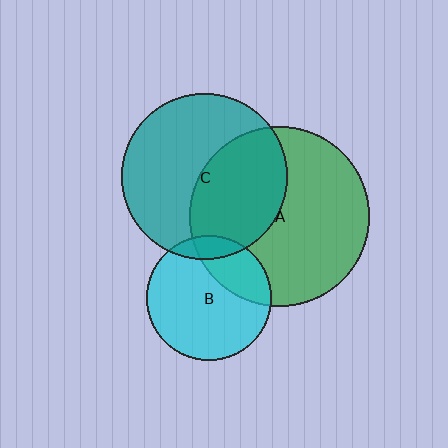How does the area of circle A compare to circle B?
Approximately 2.1 times.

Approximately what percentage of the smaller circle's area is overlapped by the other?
Approximately 10%.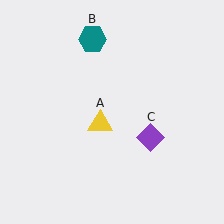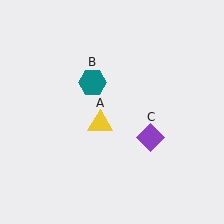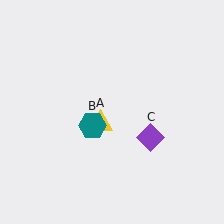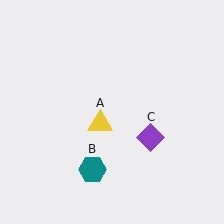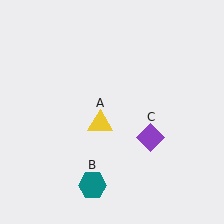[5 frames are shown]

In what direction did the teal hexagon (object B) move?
The teal hexagon (object B) moved down.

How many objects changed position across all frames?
1 object changed position: teal hexagon (object B).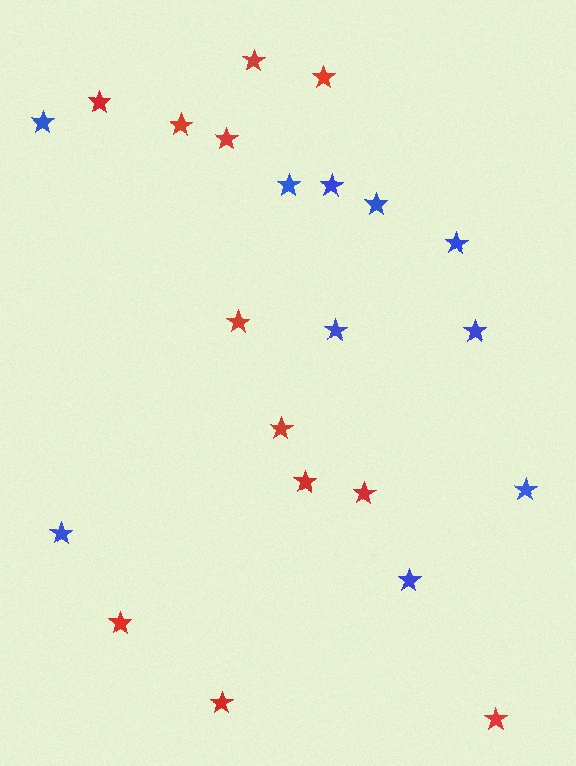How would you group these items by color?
There are 2 groups: one group of blue stars (10) and one group of red stars (12).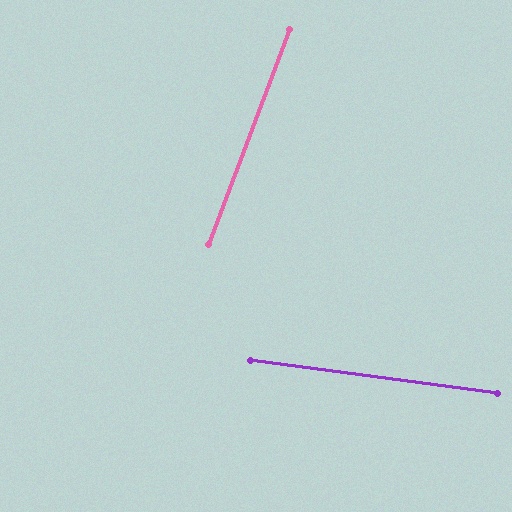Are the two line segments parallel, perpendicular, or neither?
Neither parallel nor perpendicular — they differ by about 77°.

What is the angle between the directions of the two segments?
Approximately 77 degrees.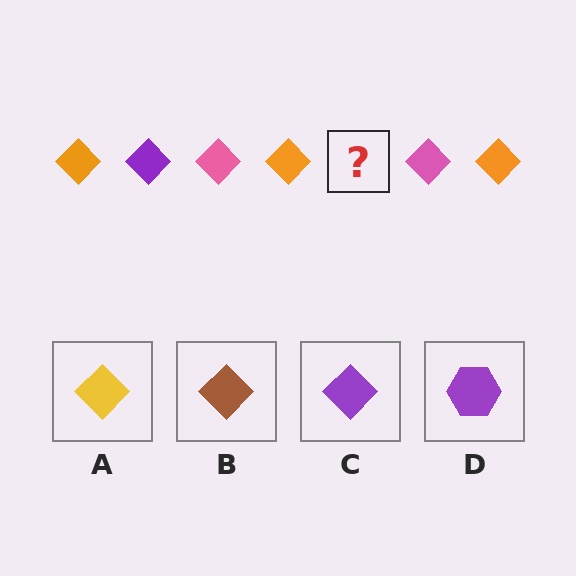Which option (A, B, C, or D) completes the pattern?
C.